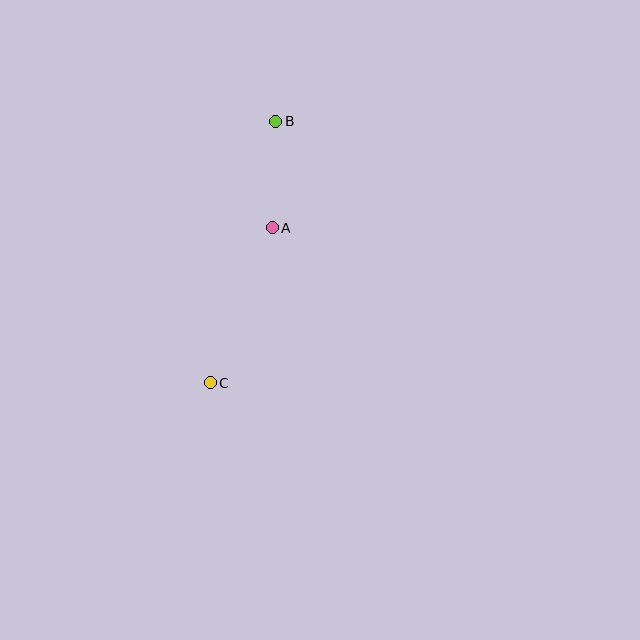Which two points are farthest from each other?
Points B and C are farthest from each other.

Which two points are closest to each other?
Points A and B are closest to each other.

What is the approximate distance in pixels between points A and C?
The distance between A and C is approximately 167 pixels.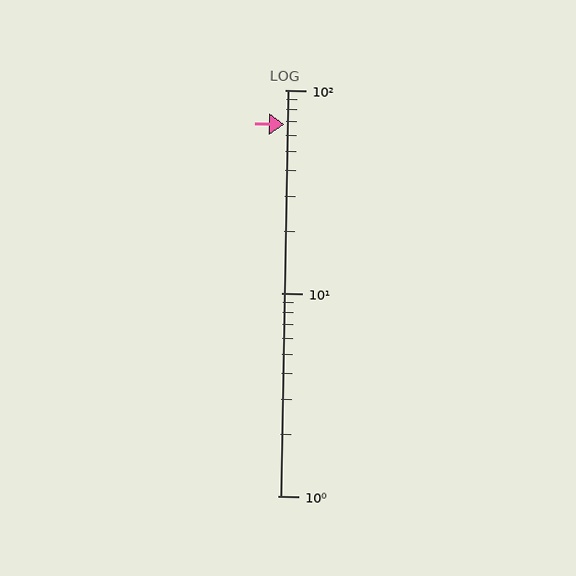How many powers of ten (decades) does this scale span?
The scale spans 2 decades, from 1 to 100.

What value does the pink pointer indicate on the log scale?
The pointer indicates approximately 68.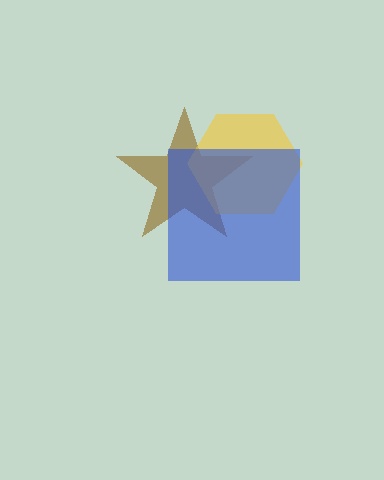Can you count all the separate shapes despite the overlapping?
Yes, there are 3 separate shapes.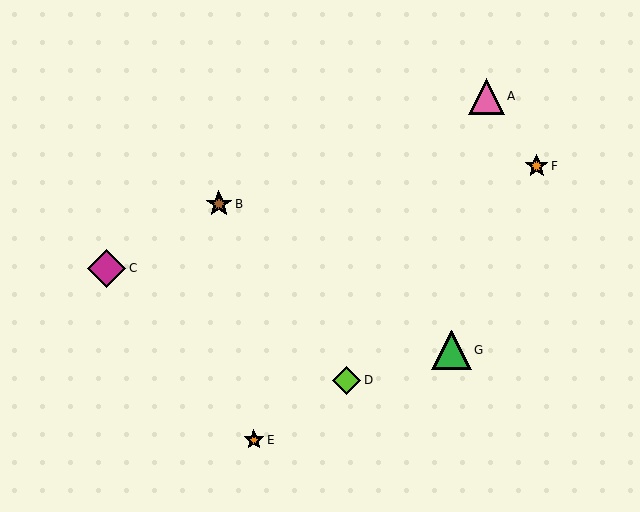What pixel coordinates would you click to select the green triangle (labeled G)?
Click at (452, 350) to select the green triangle G.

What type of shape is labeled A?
Shape A is a pink triangle.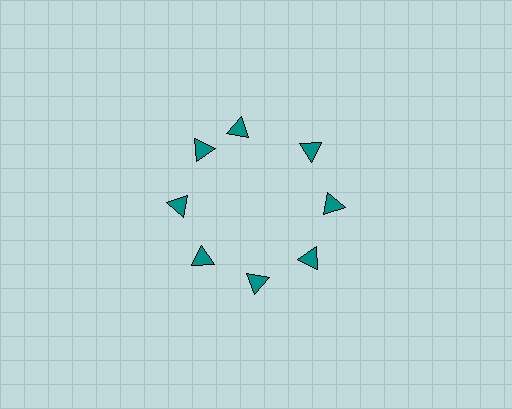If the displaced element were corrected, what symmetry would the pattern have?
It would have 8-fold rotational symmetry — the pattern would map onto itself every 45 degrees.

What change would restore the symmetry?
The symmetry would be restored by rotating it back into even spacing with its neighbors so that all 8 triangles sit at equal angles and equal distance from the center.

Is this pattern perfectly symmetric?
No. The 8 teal triangles are arranged in a ring, but one element near the 12 o'clock position is rotated out of alignment along the ring, breaking the 8-fold rotational symmetry.